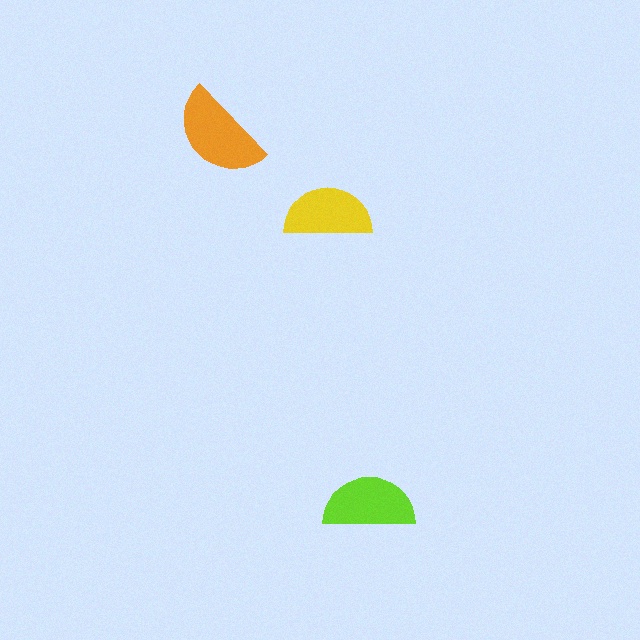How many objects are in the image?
There are 3 objects in the image.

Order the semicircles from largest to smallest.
the orange one, the lime one, the yellow one.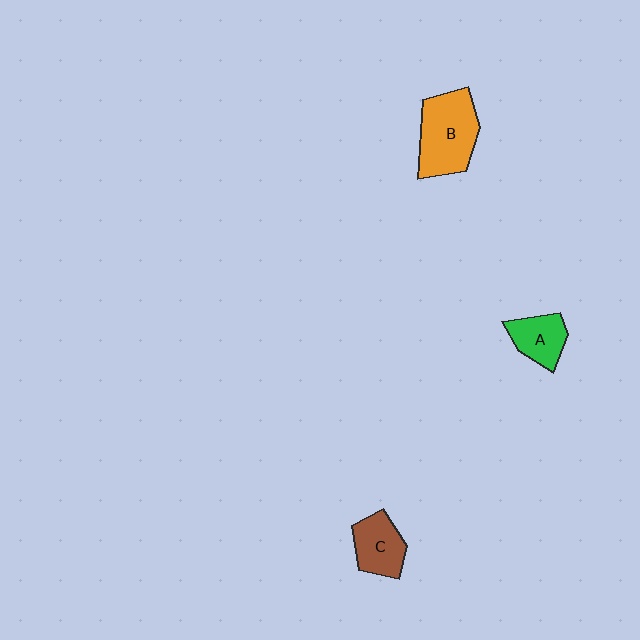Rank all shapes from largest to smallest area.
From largest to smallest: B (orange), C (brown), A (green).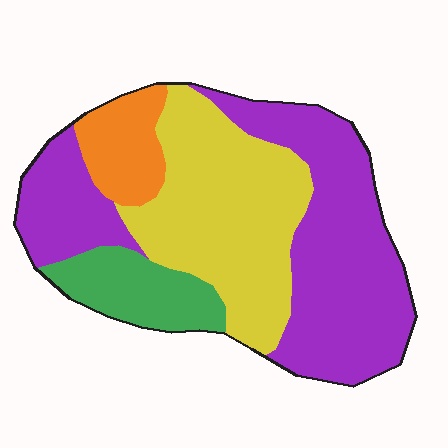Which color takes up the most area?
Purple, at roughly 45%.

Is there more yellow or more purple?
Purple.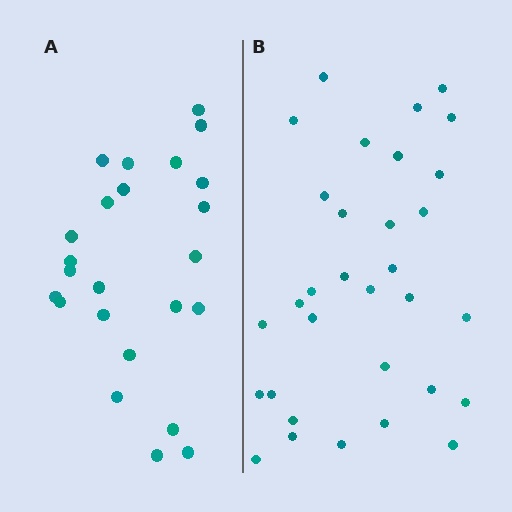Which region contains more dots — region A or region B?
Region B (the right region) has more dots.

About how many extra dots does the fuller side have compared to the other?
Region B has roughly 8 or so more dots than region A.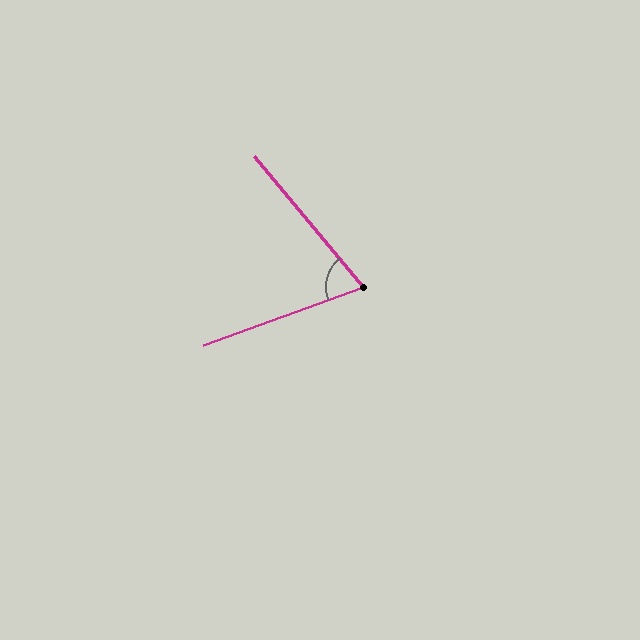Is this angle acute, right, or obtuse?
It is acute.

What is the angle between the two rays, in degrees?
Approximately 70 degrees.